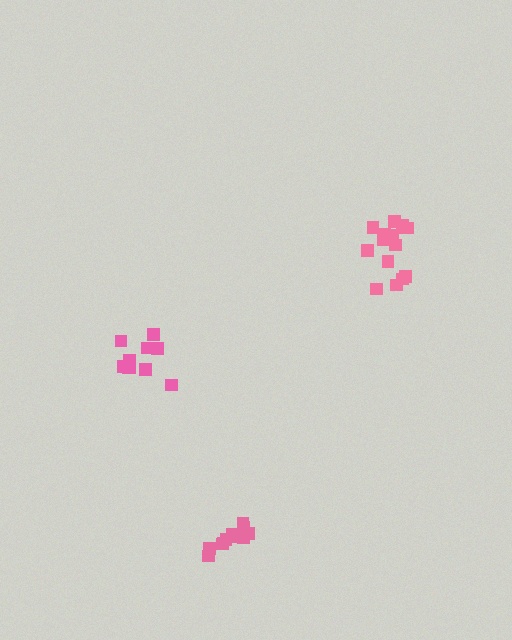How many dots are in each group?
Group 1: 10 dots, Group 2: 12 dots, Group 3: 15 dots (37 total).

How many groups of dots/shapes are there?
There are 3 groups.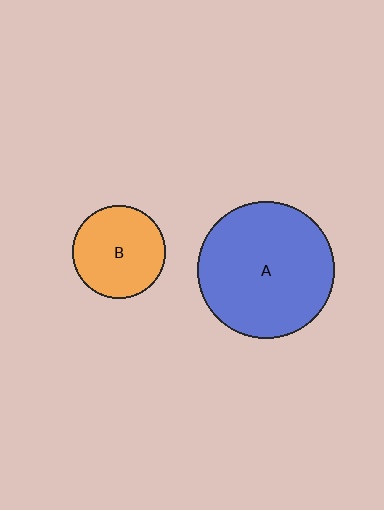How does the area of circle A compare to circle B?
Approximately 2.1 times.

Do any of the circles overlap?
No, none of the circles overlap.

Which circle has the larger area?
Circle A (blue).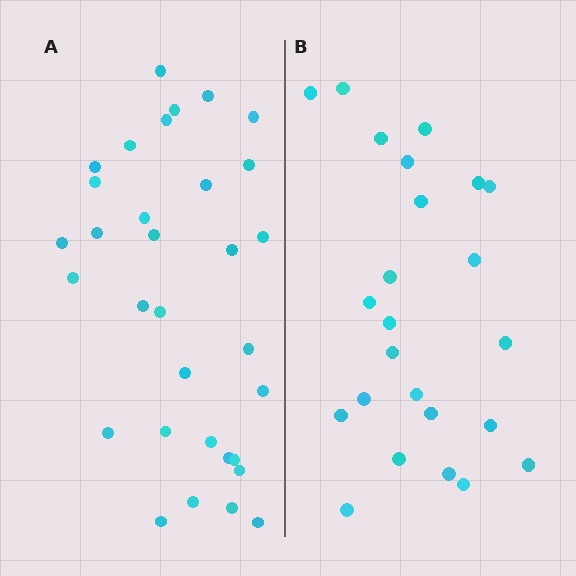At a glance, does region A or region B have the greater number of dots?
Region A (the left region) has more dots.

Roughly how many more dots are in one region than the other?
Region A has roughly 8 or so more dots than region B.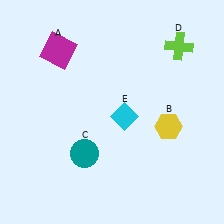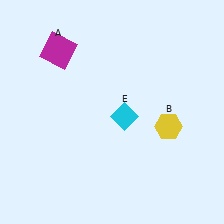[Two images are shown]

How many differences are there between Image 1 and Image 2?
There are 2 differences between the two images.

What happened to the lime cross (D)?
The lime cross (D) was removed in Image 2. It was in the top-right area of Image 1.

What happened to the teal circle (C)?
The teal circle (C) was removed in Image 2. It was in the bottom-left area of Image 1.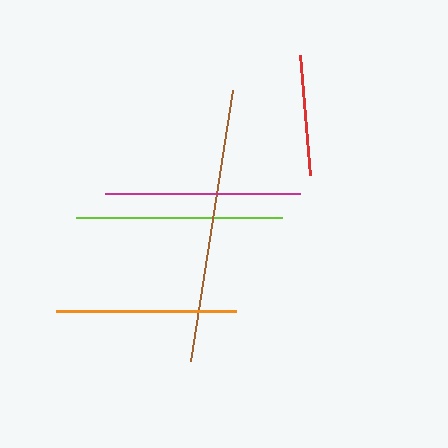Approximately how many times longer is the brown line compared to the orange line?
The brown line is approximately 1.5 times the length of the orange line.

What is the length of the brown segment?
The brown segment is approximately 274 pixels long.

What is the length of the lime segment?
The lime segment is approximately 206 pixels long.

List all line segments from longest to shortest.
From longest to shortest: brown, lime, magenta, orange, red.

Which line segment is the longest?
The brown line is the longest at approximately 274 pixels.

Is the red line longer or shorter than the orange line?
The orange line is longer than the red line.